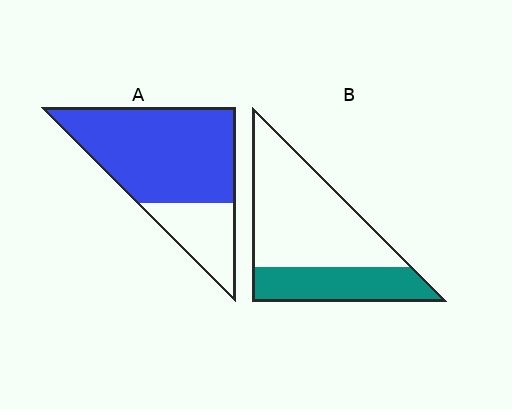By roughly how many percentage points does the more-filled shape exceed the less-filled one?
By roughly 40 percentage points (A over B).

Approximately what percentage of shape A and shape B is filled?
A is approximately 75% and B is approximately 35%.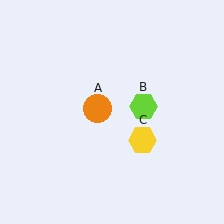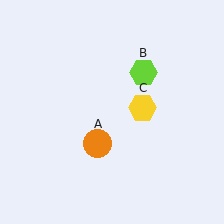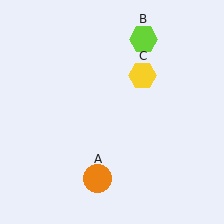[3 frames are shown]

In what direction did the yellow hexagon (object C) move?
The yellow hexagon (object C) moved up.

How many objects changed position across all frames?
3 objects changed position: orange circle (object A), lime hexagon (object B), yellow hexagon (object C).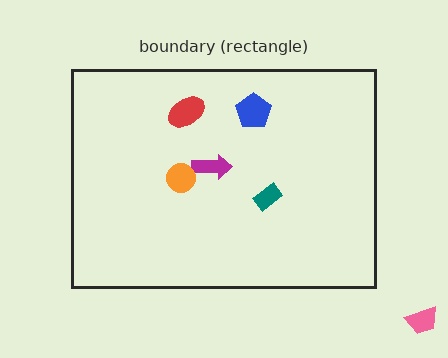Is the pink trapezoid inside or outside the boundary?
Outside.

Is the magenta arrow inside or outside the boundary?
Inside.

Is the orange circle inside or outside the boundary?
Inside.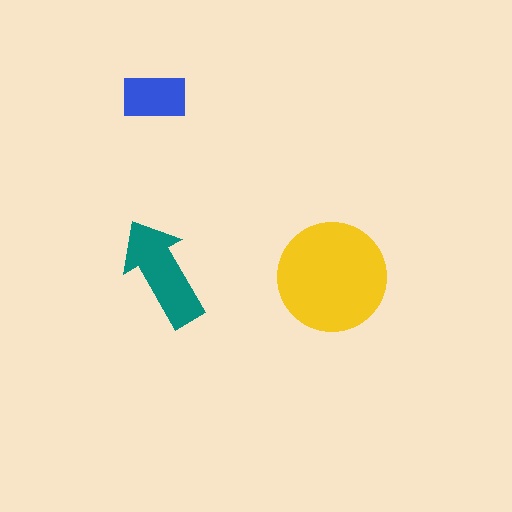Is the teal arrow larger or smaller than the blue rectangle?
Larger.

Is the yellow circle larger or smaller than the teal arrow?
Larger.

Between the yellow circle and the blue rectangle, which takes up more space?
The yellow circle.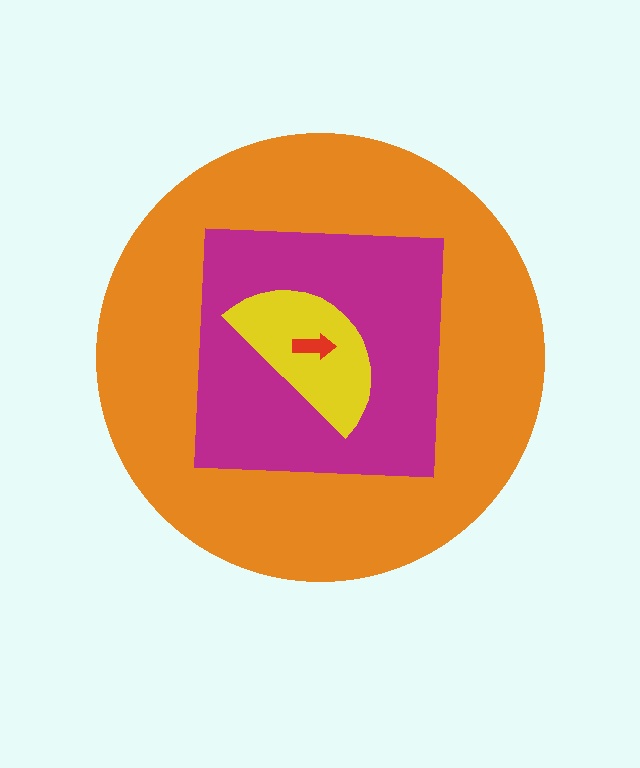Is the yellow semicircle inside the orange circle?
Yes.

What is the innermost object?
The red arrow.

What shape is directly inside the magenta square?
The yellow semicircle.